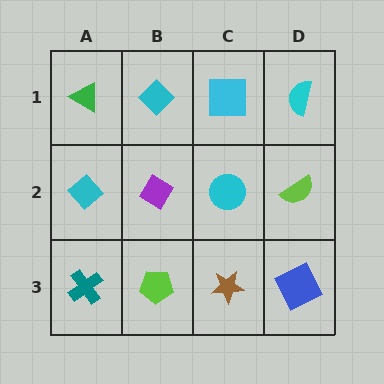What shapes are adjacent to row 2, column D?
A cyan semicircle (row 1, column D), a blue square (row 3, column D), a cyan circle (row 2, column C).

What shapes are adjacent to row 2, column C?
A cyan square (row 1, column C), a brown star (row 3, column C), a purple diamond (row 2, column B), a lime semicircle (row 2, column D).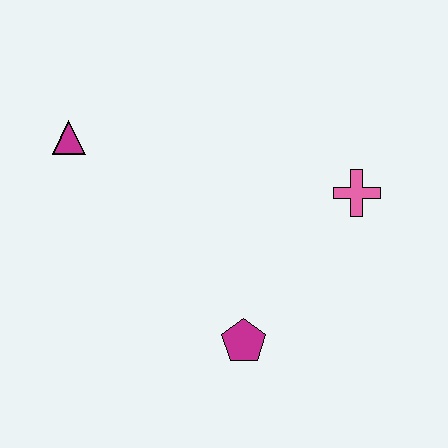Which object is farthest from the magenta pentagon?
The magenta triangle is farthest from the magenta pentagon.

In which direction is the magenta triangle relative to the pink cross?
The magenta triangle is to the left of the pink cross.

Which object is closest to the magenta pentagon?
The pink cross is closest to the magenta pentagon.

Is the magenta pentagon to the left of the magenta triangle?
No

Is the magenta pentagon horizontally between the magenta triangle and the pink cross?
Yes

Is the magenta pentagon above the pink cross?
No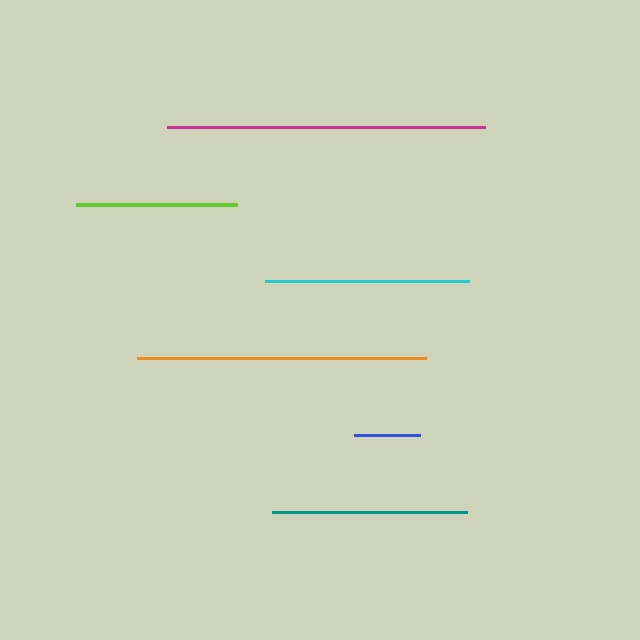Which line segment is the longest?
The magenta line is the longest at approximately 319 pixels.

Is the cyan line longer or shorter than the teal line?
The cyan line is longer than the teal line.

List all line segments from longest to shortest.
From longest to shortest: magenta, orange, cyan, teal, lime, blue.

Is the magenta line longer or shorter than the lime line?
The magenta line is longer than the lime line.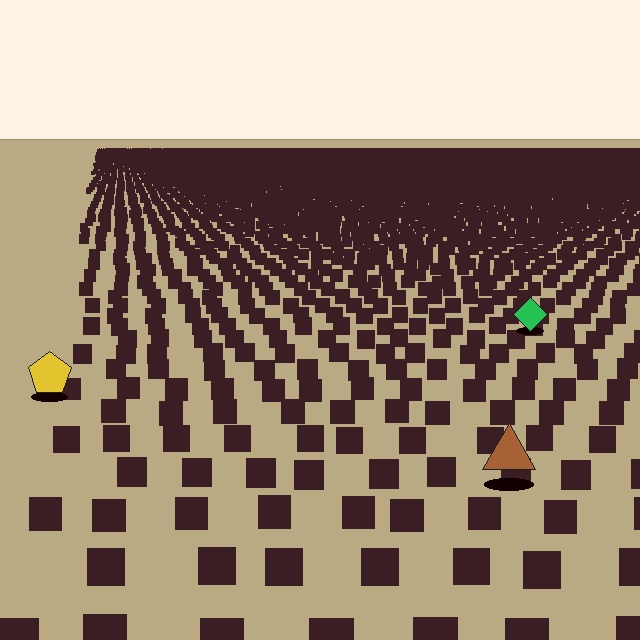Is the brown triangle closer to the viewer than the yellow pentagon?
Yes. The brown triangle is closer — you can tell from the texture gradient: the ground texture is coarser near it.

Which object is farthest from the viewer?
The green diamond is farthest from the viewer. It appears smaller and the ground texture around it is denser.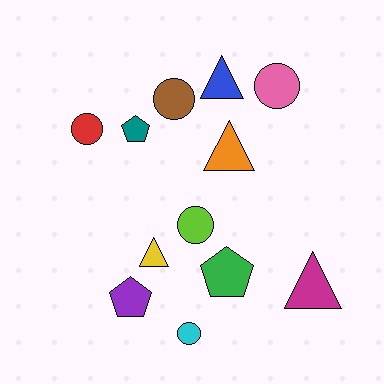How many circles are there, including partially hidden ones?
There are 5 circles.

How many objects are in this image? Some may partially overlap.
There are 12 objects.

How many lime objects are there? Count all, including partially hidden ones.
There is 1 lime object.